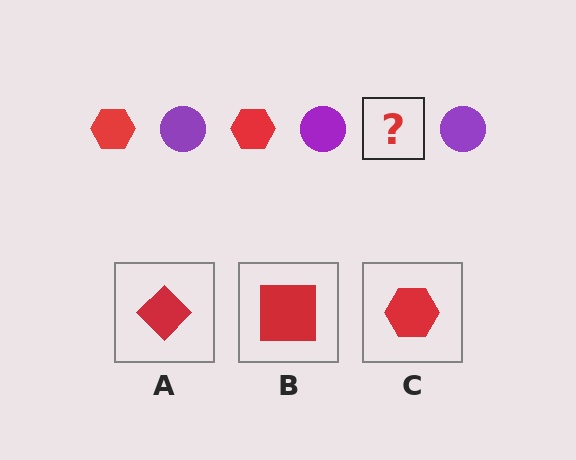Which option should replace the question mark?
Option C.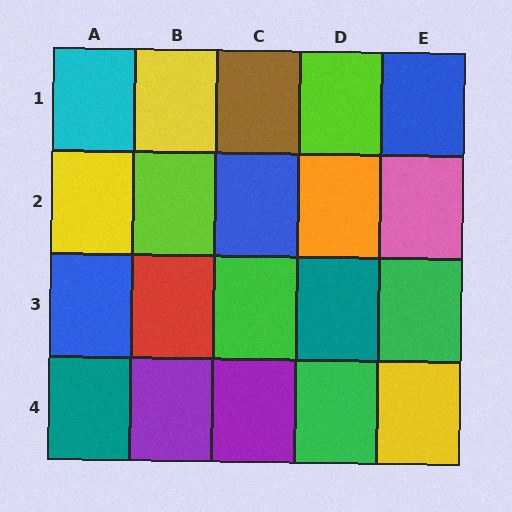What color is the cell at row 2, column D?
Orange.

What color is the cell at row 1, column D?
Lime.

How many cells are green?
3 cells are green.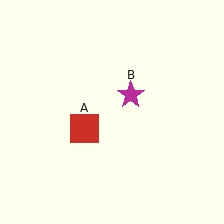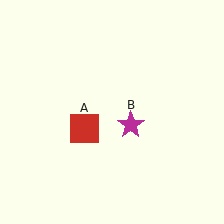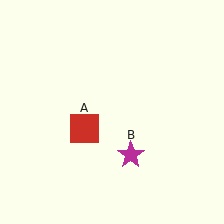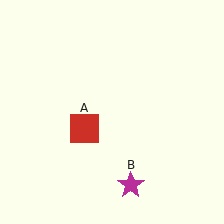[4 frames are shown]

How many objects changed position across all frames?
1 object changed position: magenta star (object B).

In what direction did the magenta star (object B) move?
The magenta star (object B) moved down.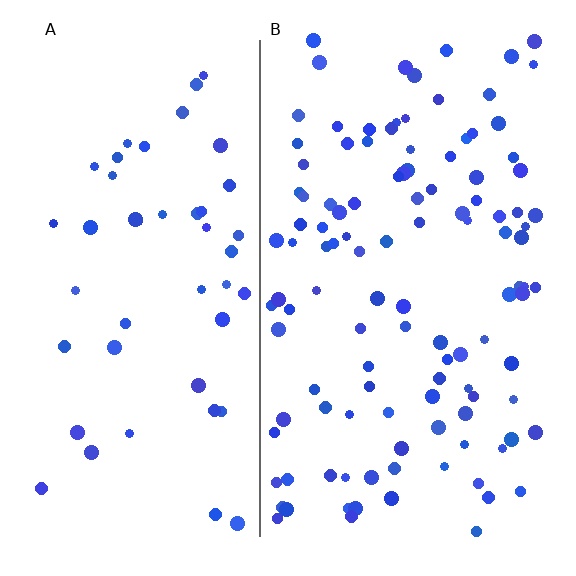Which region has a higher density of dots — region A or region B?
B (the right).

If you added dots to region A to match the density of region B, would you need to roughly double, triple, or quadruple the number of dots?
Approximately double.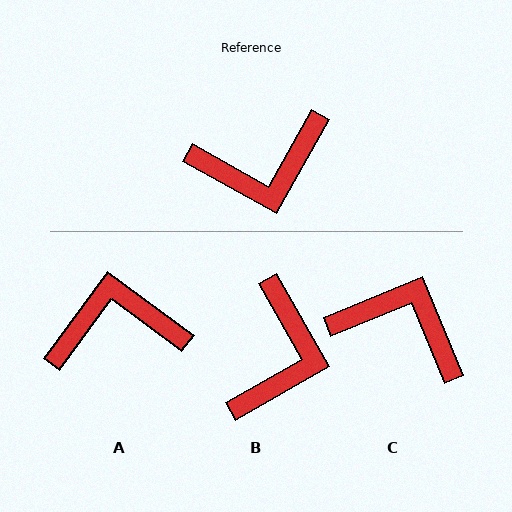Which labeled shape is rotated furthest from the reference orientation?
A, about 173 degrees away.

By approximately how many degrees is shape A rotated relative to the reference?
Approximately 173 degrees counter-clockwise.